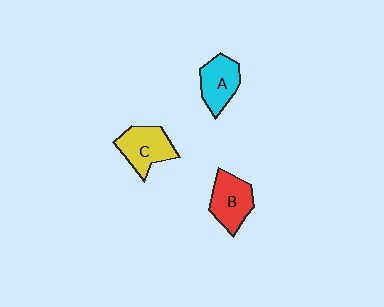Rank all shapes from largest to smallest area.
From largest to smallest: C (yellow), B (red), A (cyan).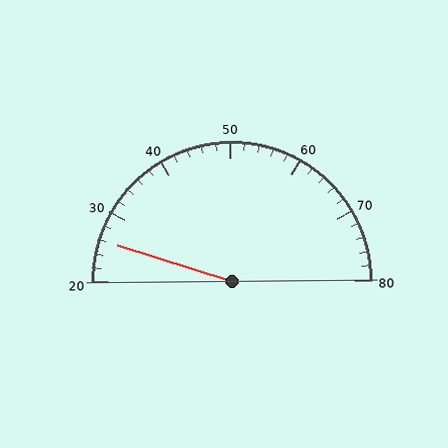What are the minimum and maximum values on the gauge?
The gauge ranges from 20 to 80.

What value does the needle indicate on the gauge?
The needle indicates approximately 26.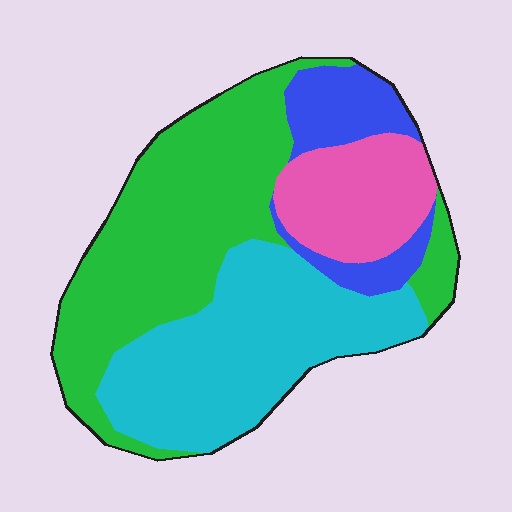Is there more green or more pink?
Green.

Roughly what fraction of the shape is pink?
Pink takes up about one sixth (1/6) of the shape.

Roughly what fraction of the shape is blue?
Blue takes up about one eighth (1/8) of the shape.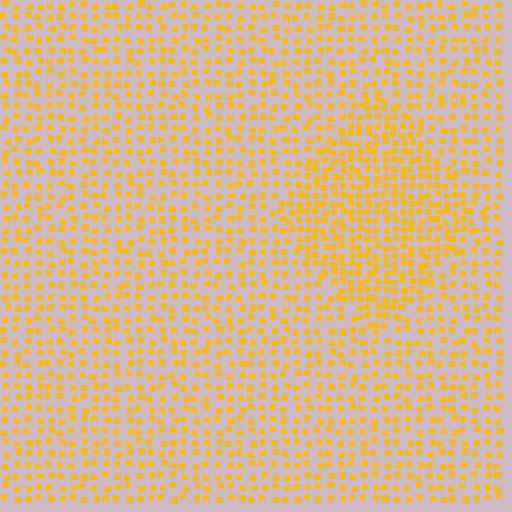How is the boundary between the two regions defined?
The boundary is defined by a change in element density (approximately 1.7x ratio). All elements are the same color, size, and shape.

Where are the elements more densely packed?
The elements are more densely packed inside the diamond boundary.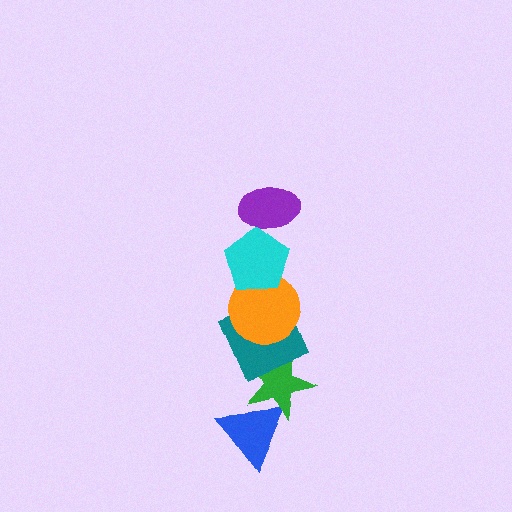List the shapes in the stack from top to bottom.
From top to bottom: the purple ellipse, the cyan pentagon, the orange circle, the teal square, the green star, the blue triangle.